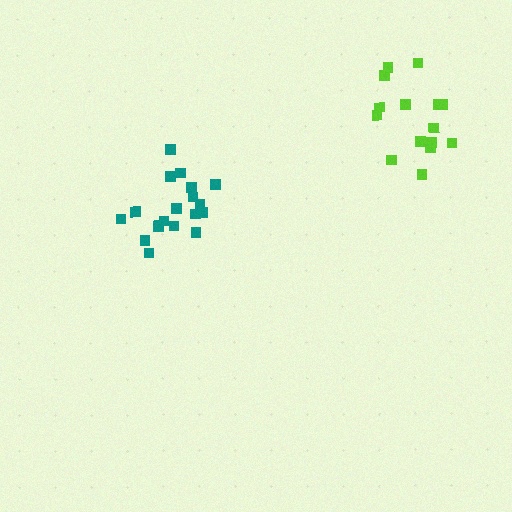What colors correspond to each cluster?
The clusters are colored: lime, teal.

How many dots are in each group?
Group 1: 15 dots, Group 2: 19 dots (34 total).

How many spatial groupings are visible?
There are 2 spatial groupings.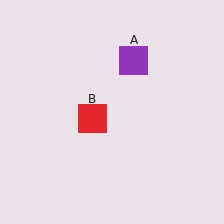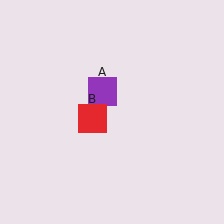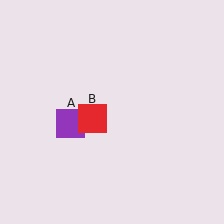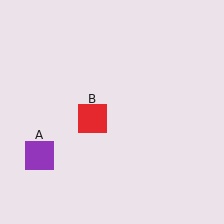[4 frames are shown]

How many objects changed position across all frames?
1 object changed position: purple square (object A).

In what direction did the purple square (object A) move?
The purple square (object A) moved down and to the left.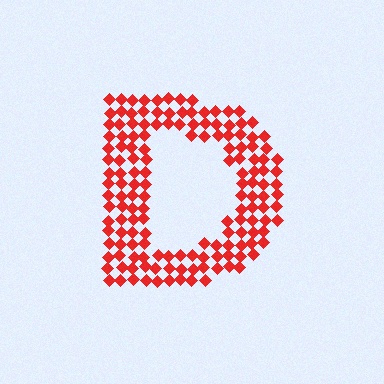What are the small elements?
The small elements are diamonds.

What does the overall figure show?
The overall figure shows the letter D.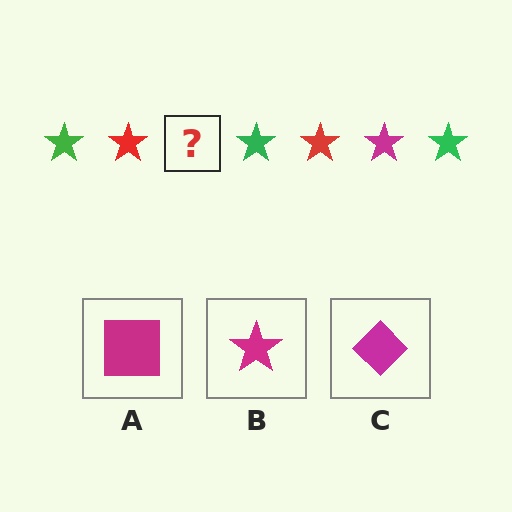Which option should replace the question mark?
Option B.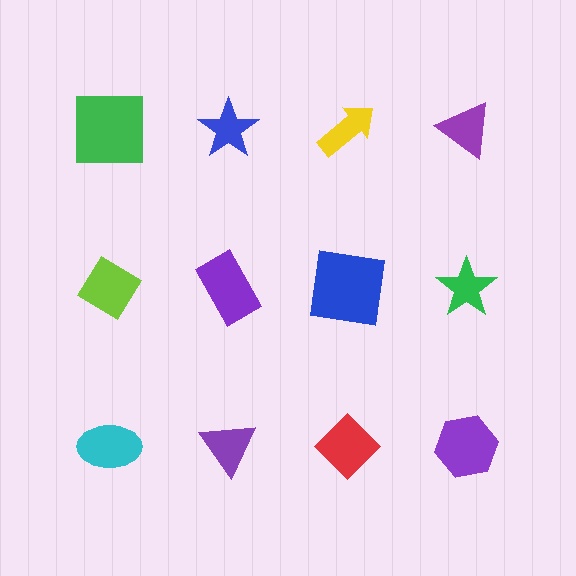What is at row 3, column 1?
A cyan ellipse.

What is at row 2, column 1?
A lime diamond.